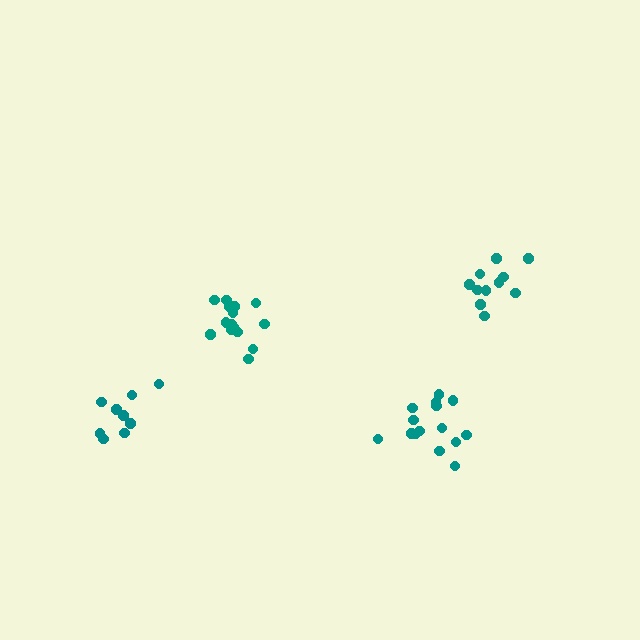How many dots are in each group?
Group 1: 9 dots, Group 2: 15 dots, Group 3: 15 dots, Group 4: 11 dots (50 total).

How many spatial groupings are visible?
There are 4 spatial groupings.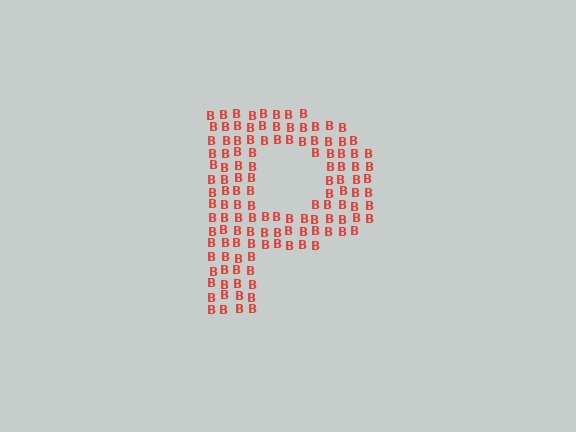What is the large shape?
The large shape is the letter P.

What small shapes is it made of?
It is made of small letter B's.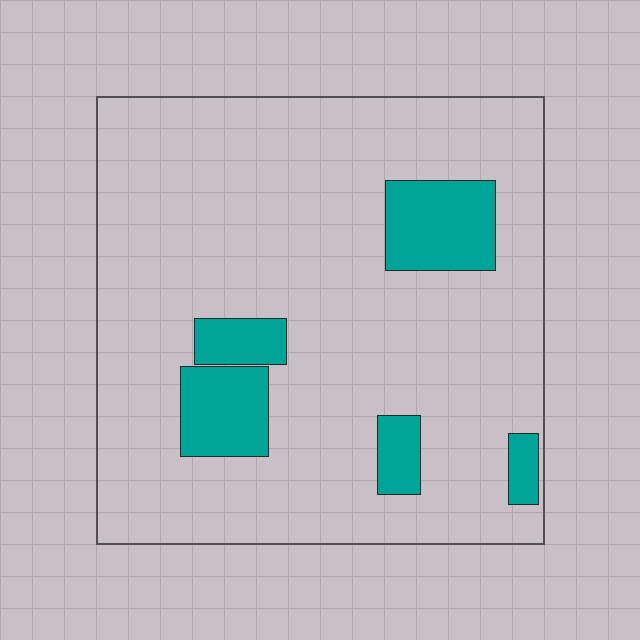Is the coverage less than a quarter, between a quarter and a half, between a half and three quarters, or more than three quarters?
Less than a quarter.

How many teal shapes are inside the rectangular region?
5.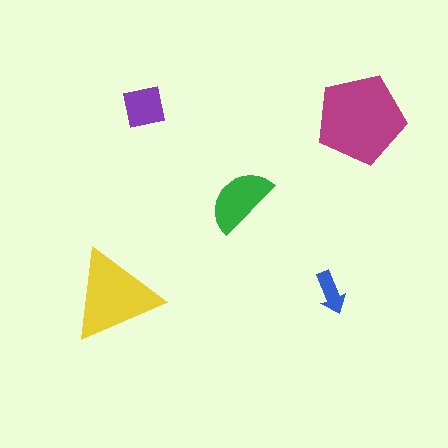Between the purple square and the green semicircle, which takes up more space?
The green semicircle.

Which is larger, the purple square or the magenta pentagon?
The magenta pentagon.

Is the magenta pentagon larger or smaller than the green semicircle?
Larger.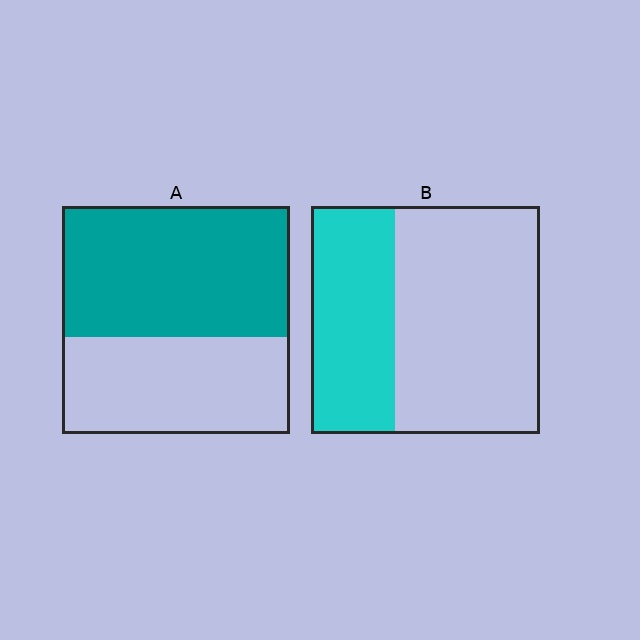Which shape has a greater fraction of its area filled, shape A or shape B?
Shape A.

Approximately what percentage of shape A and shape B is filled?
A is approximately 55% and B is approximately 35%.